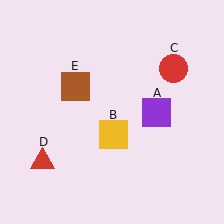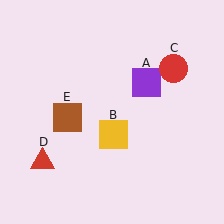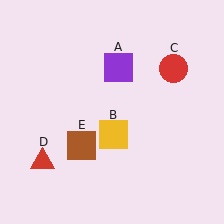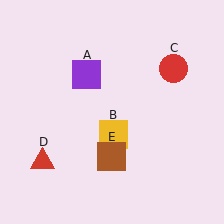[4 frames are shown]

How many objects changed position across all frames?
2 objects changed position: purple square (object A), brown square (object E).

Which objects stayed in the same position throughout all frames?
Yellow square (object B) and red circle (object C) and red triangle (object D) remained stationary.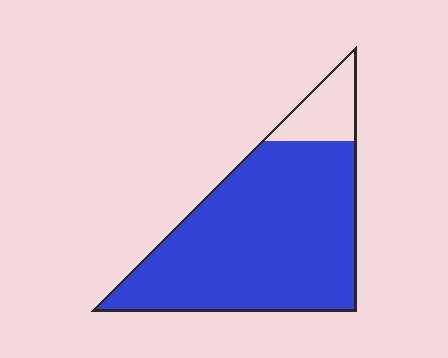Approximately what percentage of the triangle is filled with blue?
Approximately 85%.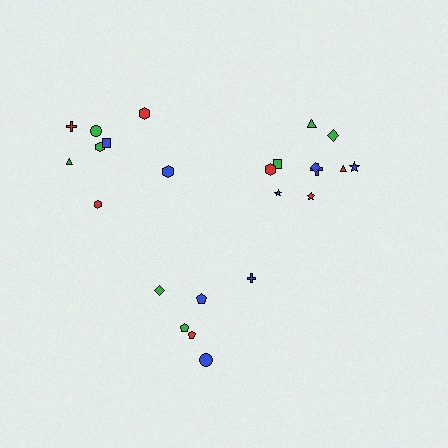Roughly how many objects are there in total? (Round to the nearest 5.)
Roughly 25 objects in total.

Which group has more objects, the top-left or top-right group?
The top-right group.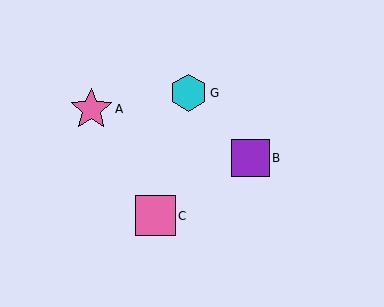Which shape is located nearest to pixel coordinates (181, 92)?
The cyan hexagon (labeled G) at (189, 93) is nearest to that location.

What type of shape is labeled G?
Shape G is a cyan hexagon.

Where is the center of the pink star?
The center of the pink star is at (91, 109).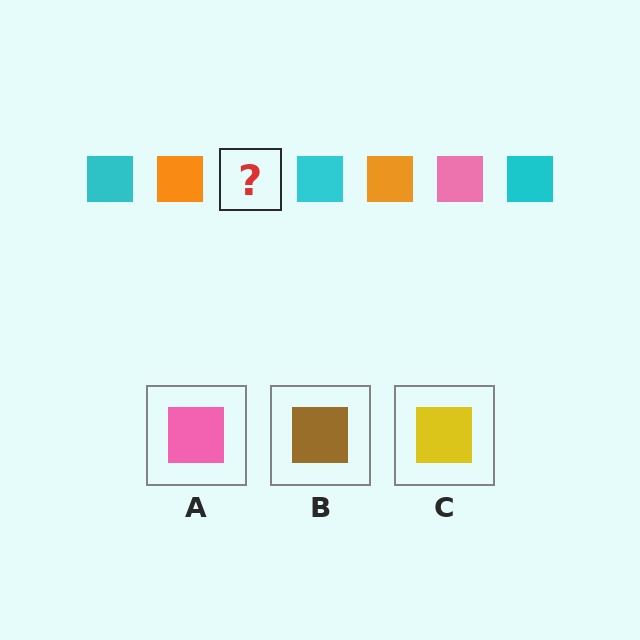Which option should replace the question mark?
Option A.